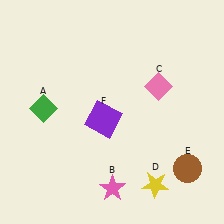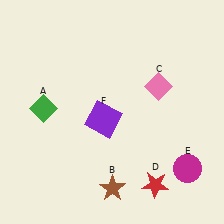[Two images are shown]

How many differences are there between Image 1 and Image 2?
There are 3 differences between the two images.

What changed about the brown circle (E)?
In Image 1, E is brown. In Image 2, it changed to magenta.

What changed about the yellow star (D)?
In Image 1, D is yellow. In Image 2, it changed to red.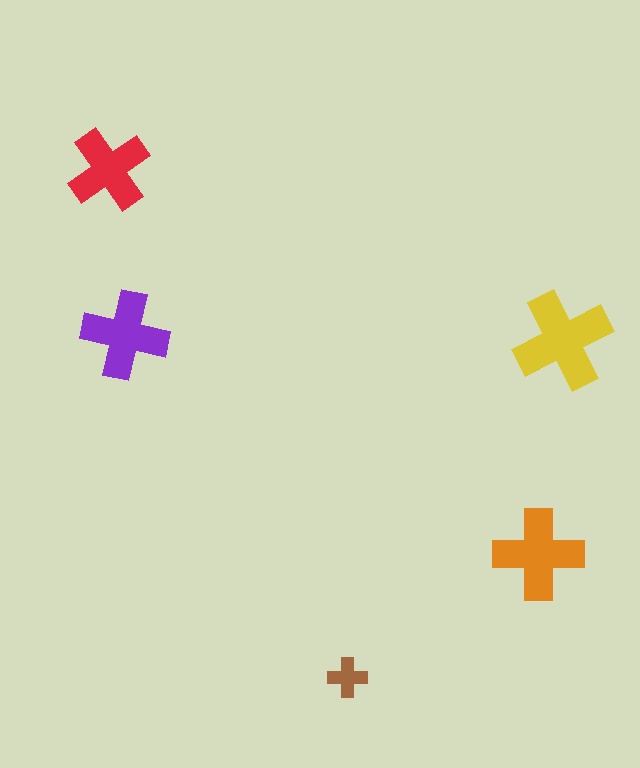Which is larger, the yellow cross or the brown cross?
The yellow one.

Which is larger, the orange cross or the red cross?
The orange one.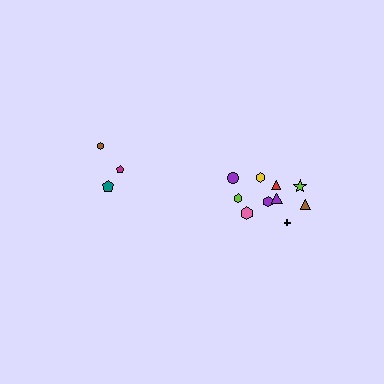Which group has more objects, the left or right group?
The right group.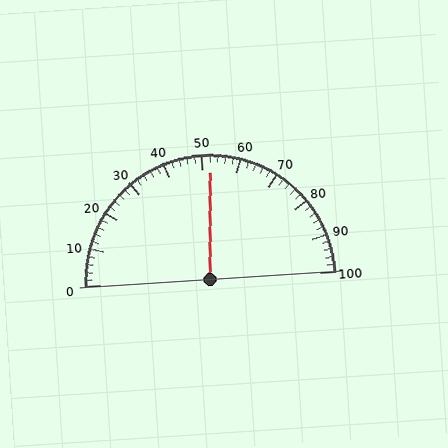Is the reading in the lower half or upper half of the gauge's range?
The reading is in the upper half of the range (0 to 100).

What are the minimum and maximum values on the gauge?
The gauge ranges from 0 to 100.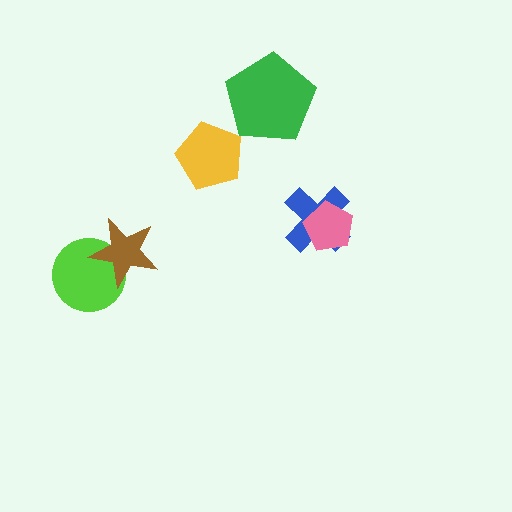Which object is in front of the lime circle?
The brown star is in front of the lime circle.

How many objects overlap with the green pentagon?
0 objects overlap with the green pentagon.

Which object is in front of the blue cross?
The pink pentagon is in front of the blue cross.